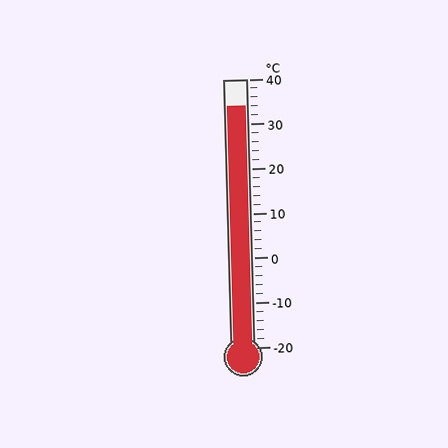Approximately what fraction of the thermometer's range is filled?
The thermometer is filled to approximately 90% of its range.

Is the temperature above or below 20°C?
The temperature is above 20°C.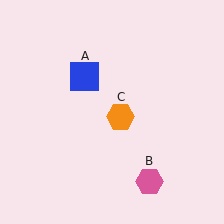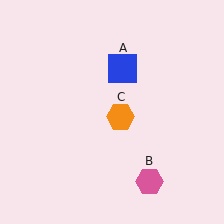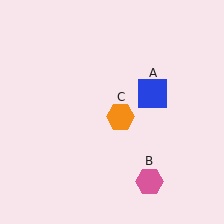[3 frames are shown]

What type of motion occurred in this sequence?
The blue square (object A) rotated clockwise around the center of the scene.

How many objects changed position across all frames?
1 object changed position: blue square (object A).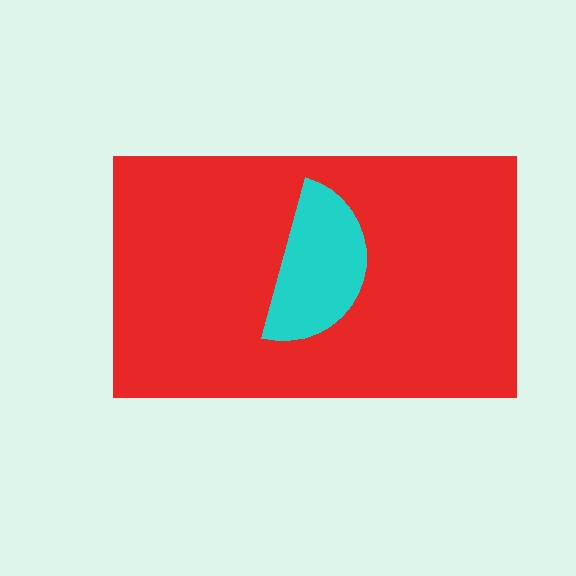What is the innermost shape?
The cyan semicircle.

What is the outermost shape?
The red rectangle.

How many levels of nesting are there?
2.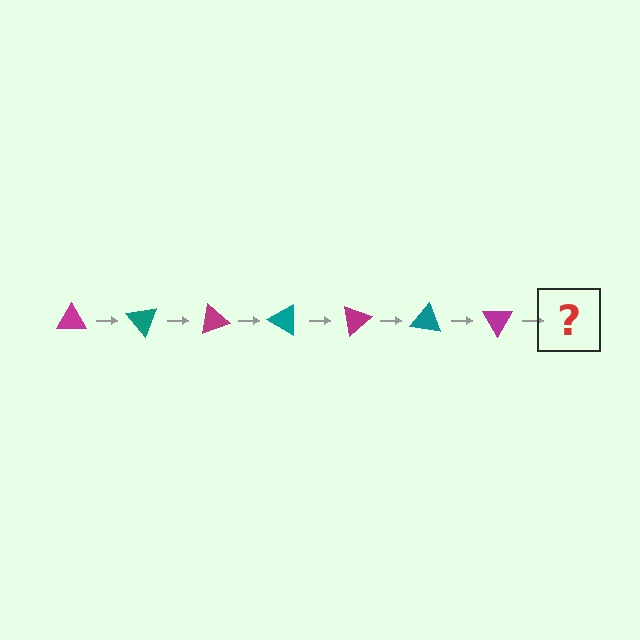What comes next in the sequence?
The next element should be a teal triangle, rotated 350 degrees from the start.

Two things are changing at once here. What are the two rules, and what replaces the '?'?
The two rules are that it rotates 50 degrees each step and the color cycles through magenta and teal. The '?' should be a teal triangle, rotated 350 degrees from the start.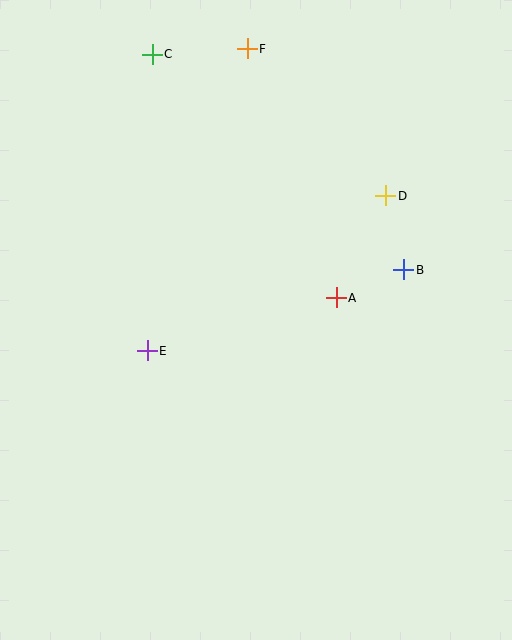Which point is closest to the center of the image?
Point A at (336, 298) is closest to the center.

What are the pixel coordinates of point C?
Point C is at (152, 55).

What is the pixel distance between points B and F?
The distance between B and F is 271 pixels.